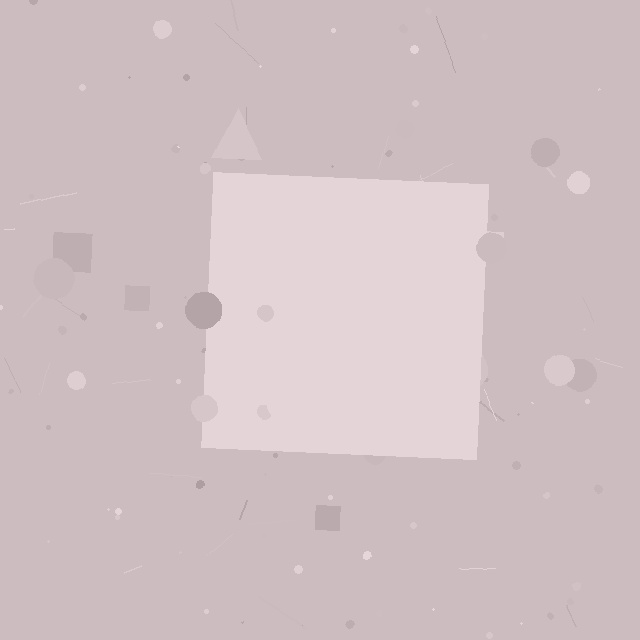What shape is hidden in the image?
A square is hidden in the image.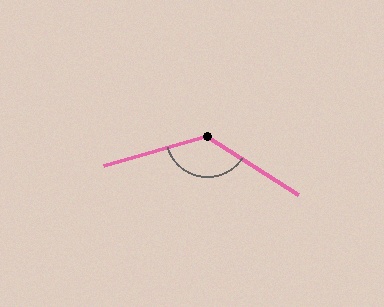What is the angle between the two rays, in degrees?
Approximately 132 degrees.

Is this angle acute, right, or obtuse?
It is obtuse.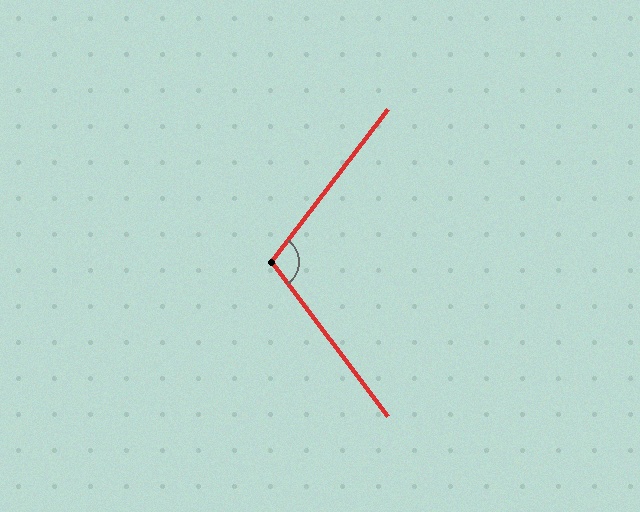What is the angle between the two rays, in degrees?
Approximately 106 degrees.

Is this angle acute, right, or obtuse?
It is obtuse.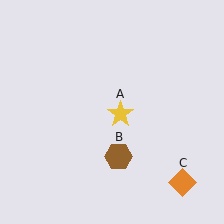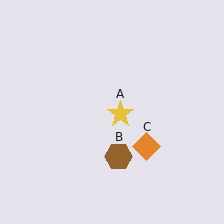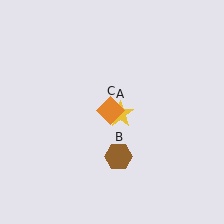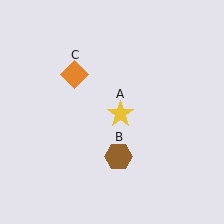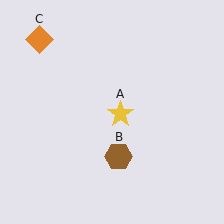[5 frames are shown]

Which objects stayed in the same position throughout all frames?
Yellow star (object A) and brown hexagon (object B) remained stationary.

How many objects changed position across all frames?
1 object changed position: orange diamond (object C).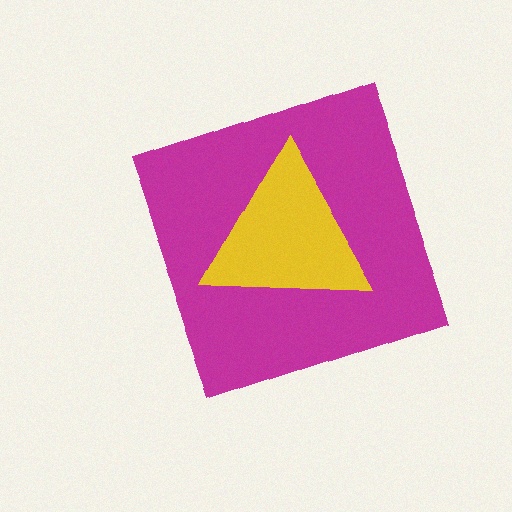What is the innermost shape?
The yellow triangle.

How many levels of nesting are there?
2.